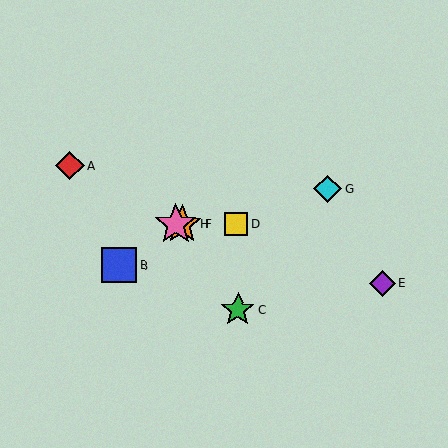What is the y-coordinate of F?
Object F is at y≈224.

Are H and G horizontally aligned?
No, H is at y≈224 and G is at y≈189.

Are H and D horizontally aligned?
Yes, both are at y≈224.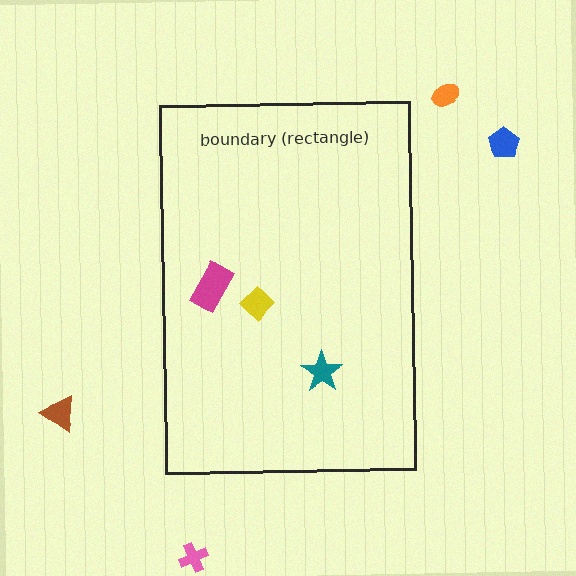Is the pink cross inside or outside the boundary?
Outside.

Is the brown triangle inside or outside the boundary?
Outside.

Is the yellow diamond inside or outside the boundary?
Inside.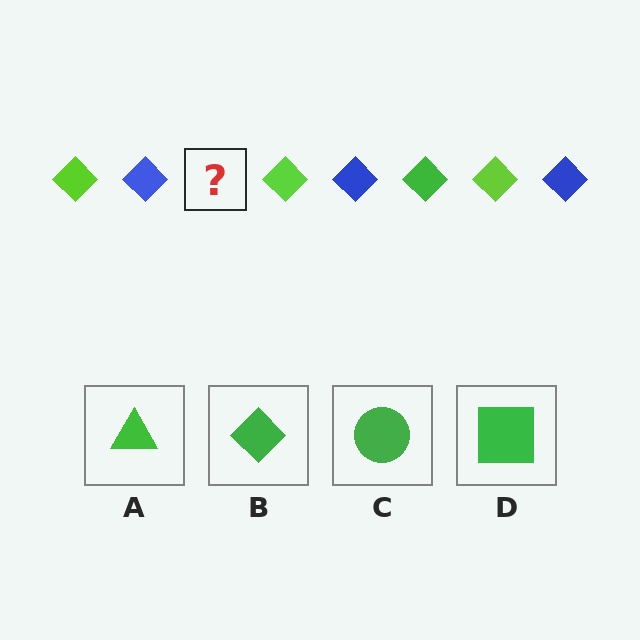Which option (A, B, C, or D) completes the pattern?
B.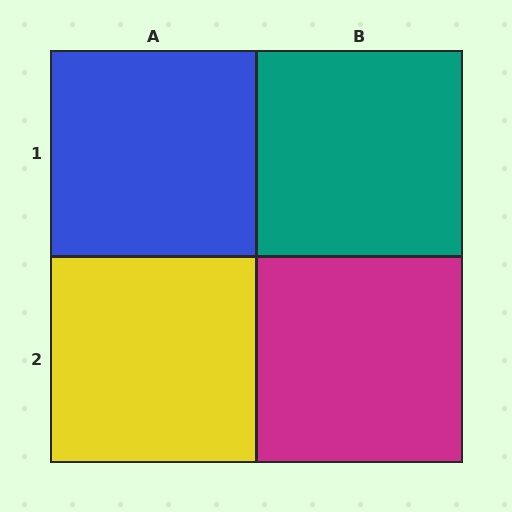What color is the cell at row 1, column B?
Teal.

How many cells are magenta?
1 cell is magenta.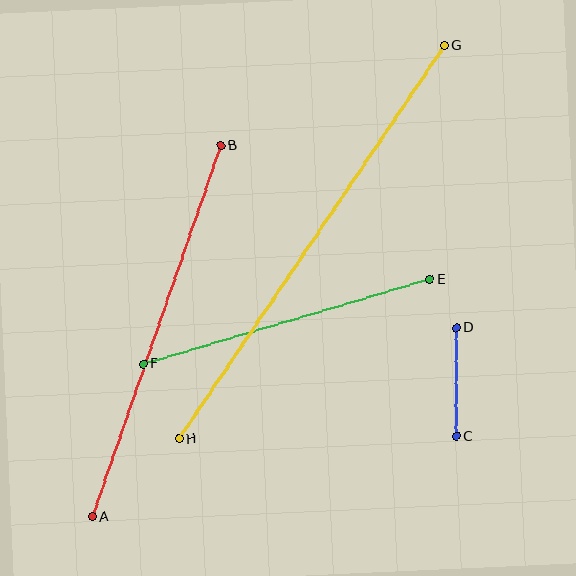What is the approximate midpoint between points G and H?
The midpoint is at approximately (312, 242) pixels.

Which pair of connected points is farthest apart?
Points G and H are farthest apart.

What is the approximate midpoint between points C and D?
The midpoint is at approximately (456, 382) pixels.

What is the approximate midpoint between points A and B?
The midpoint is at approximately (156, 331) pixels.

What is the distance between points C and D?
The distance is approximately 109 pixels.